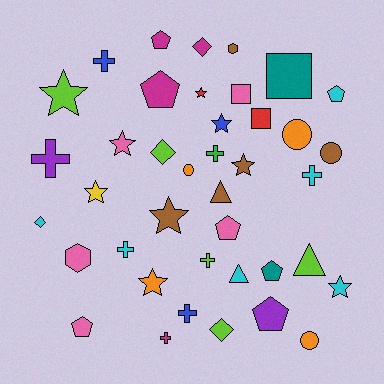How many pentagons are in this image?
There are 7 pentagons.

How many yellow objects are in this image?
There is 1 yellow object.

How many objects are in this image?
There are 40 objects.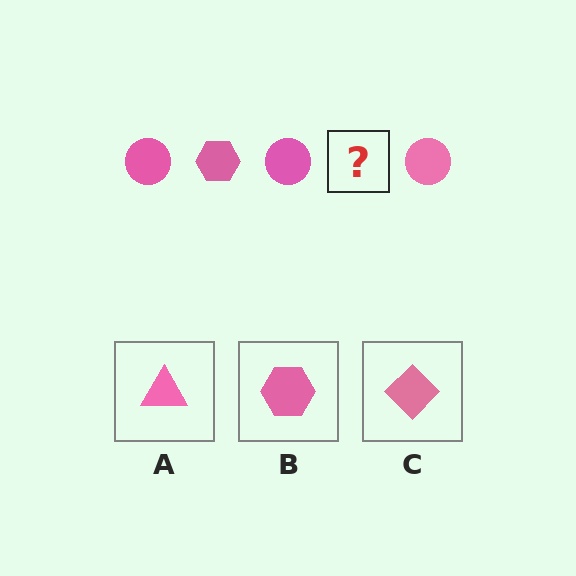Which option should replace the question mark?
Option B.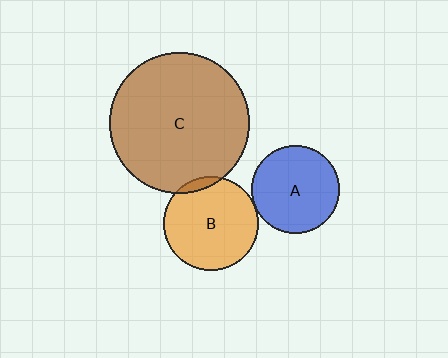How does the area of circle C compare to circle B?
Approximately 2.2 times.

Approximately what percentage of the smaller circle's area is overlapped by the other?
Approximately 5%.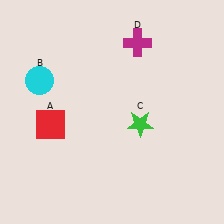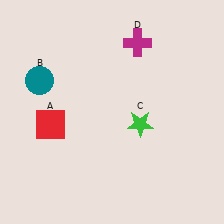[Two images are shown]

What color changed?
The circle (B) changed from cyan in Image 1 to teal in Image 2.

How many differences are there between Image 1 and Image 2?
There is 1 difference between the two images.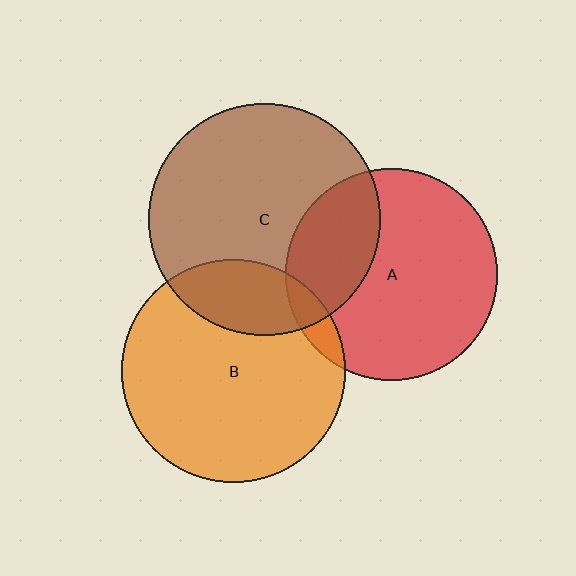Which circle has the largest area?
Circle C (brown).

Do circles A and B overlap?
Yes.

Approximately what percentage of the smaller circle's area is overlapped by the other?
Approximately 5%.